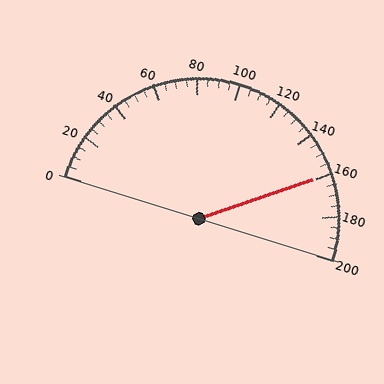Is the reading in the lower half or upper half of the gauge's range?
The reading is in the upper half of the range (0 to 200).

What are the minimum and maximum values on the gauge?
The gauge ranges from 0 to 200.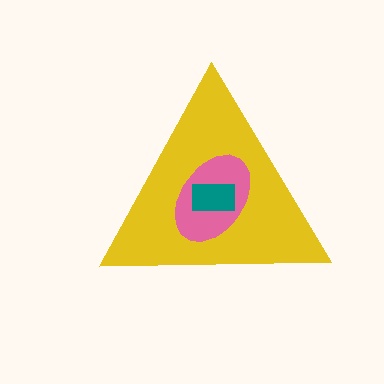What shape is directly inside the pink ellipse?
The teal rectangle.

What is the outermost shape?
The yellow triangle.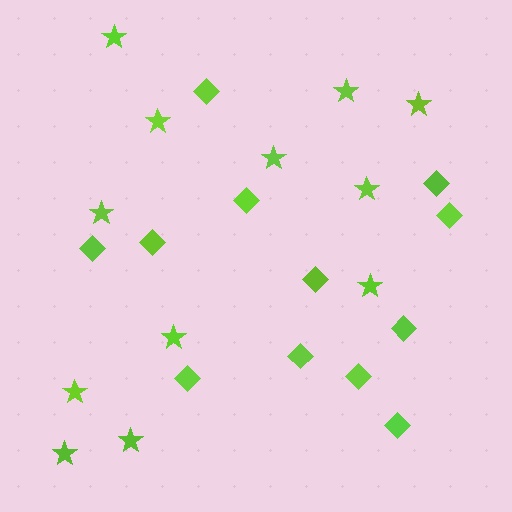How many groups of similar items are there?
There are 2 groups: one group of diamonds (12) and one group of stars (12).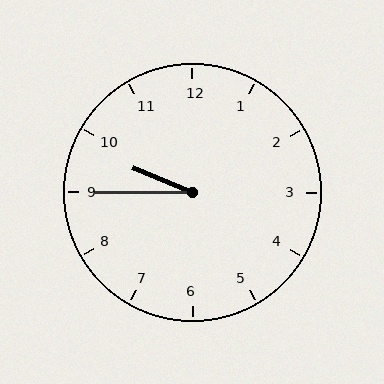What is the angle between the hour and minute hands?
Approximately 22 degrees.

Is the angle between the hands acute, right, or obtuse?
It is acute.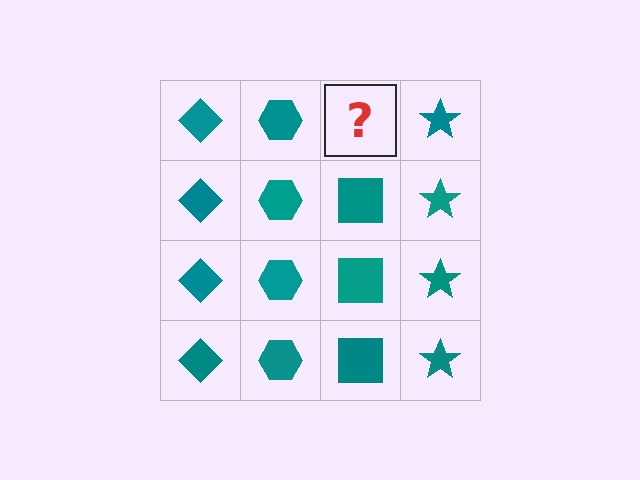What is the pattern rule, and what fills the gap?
The rule is that each column has a consistent shape. The gap should be filled with a teal square.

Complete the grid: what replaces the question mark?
The question mark should be replaced with a teal square.